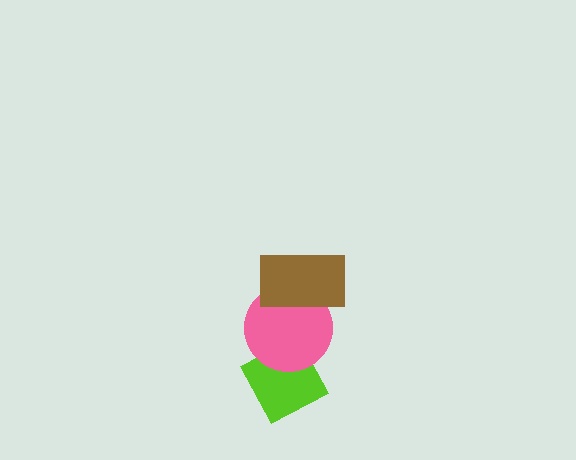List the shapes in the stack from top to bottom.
From top to bottom: the brown rectangle, the pink circle, the lime diamond.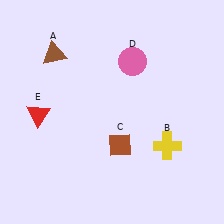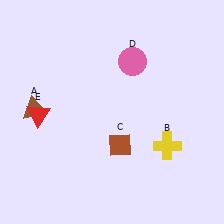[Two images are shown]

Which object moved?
The brown triangle (A) moved down.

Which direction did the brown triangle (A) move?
The brown triangle (A) moved down.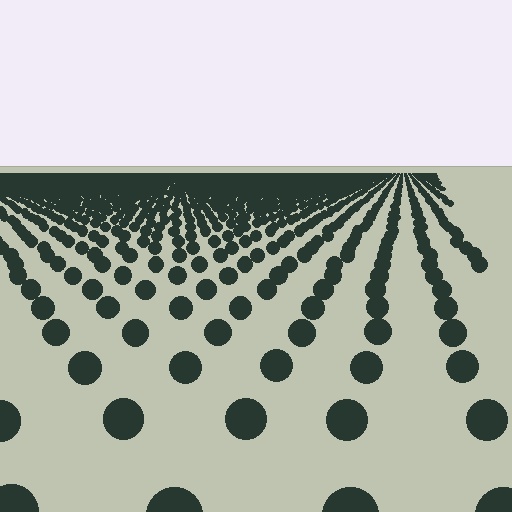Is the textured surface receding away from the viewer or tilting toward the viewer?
The surface is receding away from the viewer. Texture elements get smaller and denser toward the top.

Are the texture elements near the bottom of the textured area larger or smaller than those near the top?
Larger. Near the bottom, elements are closer to the viewer and appear at a bigger on-screen size.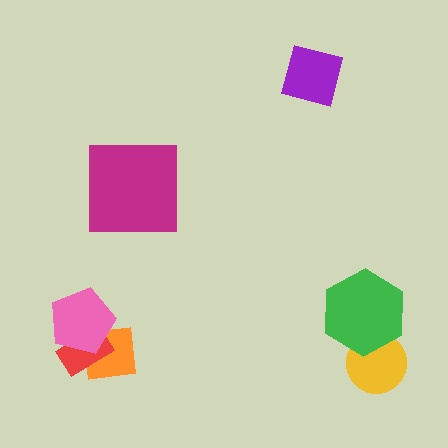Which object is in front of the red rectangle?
The pink pentagon is in front of the red rectangle.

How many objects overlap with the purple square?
0 objects overlap with the purple square.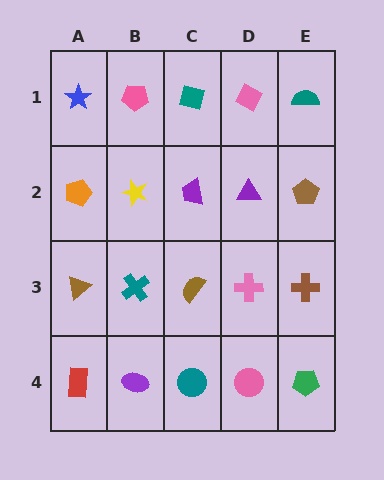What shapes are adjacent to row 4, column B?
A teal cross (row 3, column B), a red rectangle (row 4, column A), a teal circle (row 4, column C).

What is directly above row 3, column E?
A brown pentagon.